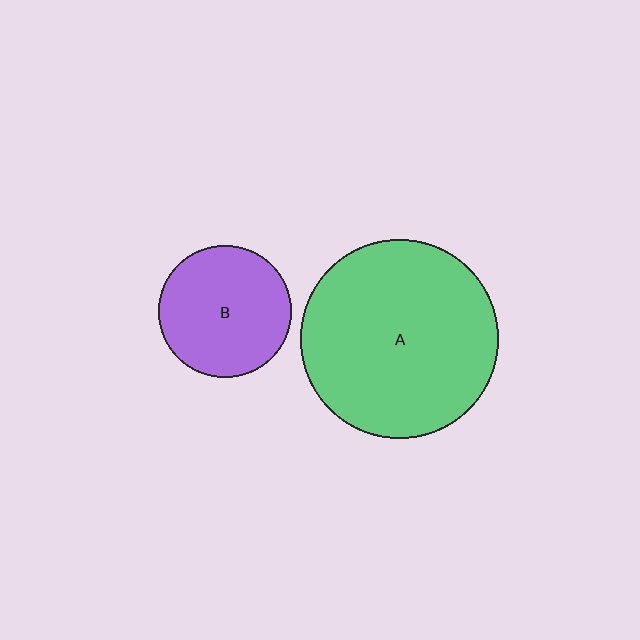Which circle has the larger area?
Circle A (green).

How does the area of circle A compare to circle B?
Approximately 2.2 times.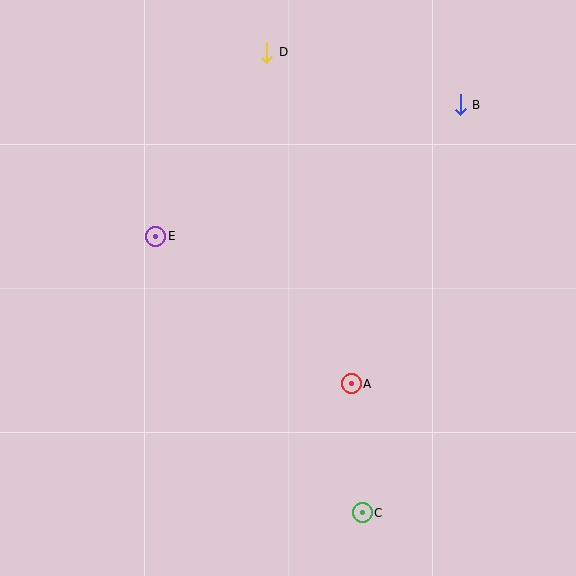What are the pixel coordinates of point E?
Point E is at (156, 236).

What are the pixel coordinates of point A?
Point A is at (351, 384).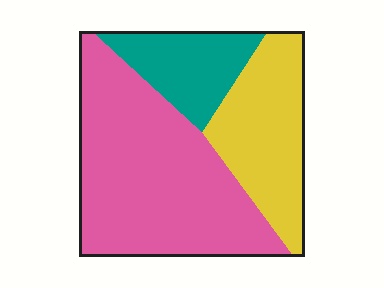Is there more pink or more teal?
Pink.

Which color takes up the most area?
Pink, at roughly 55%.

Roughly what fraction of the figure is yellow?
Yellow takes up about one quarter (1/4) of the figure.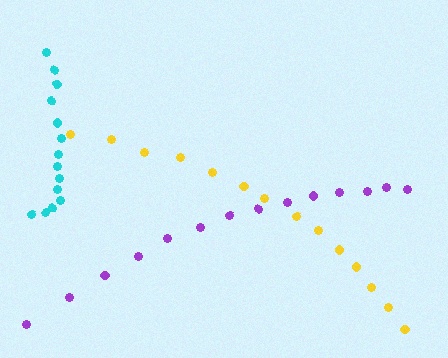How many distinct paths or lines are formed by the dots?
There are 3 distinct paths.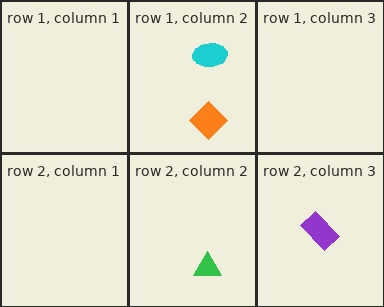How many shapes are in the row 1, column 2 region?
2.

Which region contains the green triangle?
The row 2, column 2 region.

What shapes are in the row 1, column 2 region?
The orange diamond, the cyan ellipse.